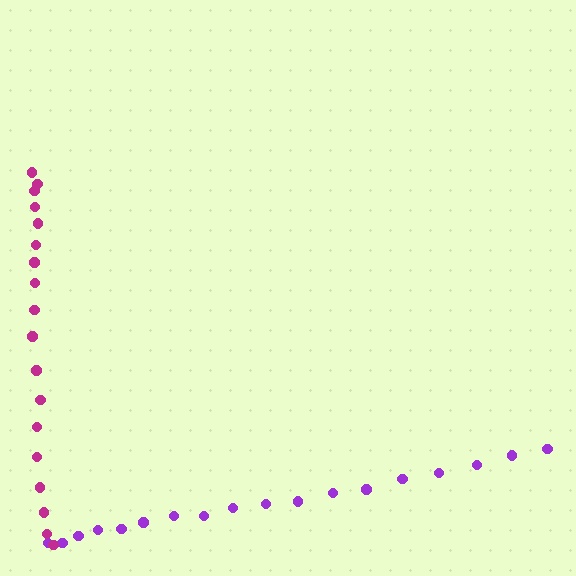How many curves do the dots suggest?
There are 2 distinct paths.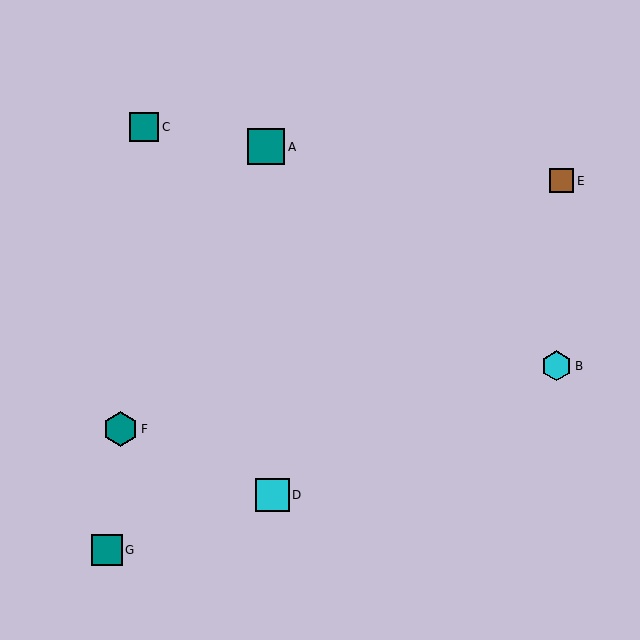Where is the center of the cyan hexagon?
The center of the cyan hexagon is at (556, 366).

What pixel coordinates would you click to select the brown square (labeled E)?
Click at (562, 181) to select the brown square E.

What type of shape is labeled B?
Shape B is a cyan hexagon.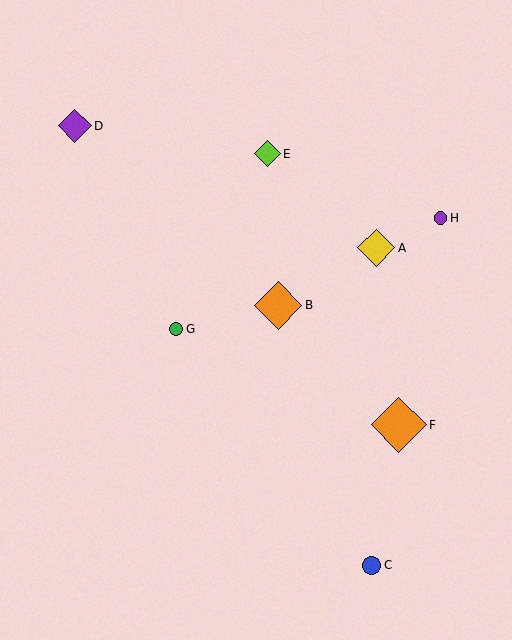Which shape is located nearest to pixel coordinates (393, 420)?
The orange diamond (labeled F) at (399, 425) is nearest to that location.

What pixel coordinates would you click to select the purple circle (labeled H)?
Click at (441, 218) to select the purple circle H.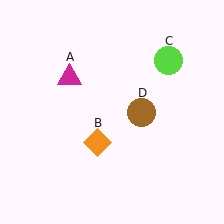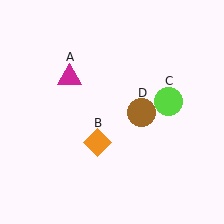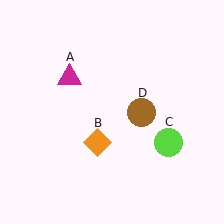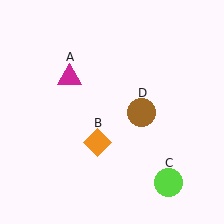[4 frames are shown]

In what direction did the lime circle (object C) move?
The lime circle (object C) moved down.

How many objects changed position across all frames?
1 object changed position: lime circle (object C).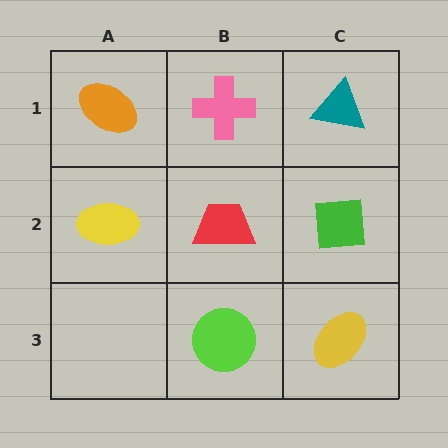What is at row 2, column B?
A red trapezoid.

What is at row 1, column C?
A teal triangle.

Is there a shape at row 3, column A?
No, that cell is empty.